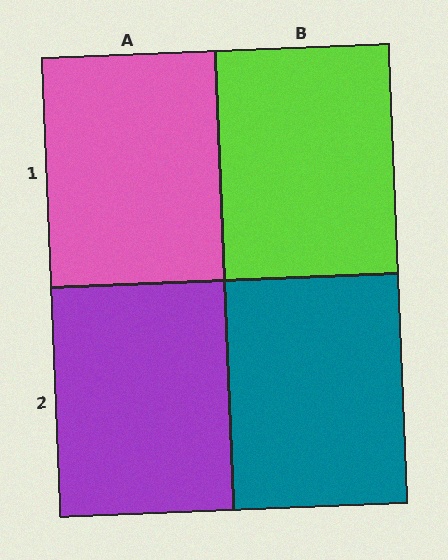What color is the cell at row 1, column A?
Pink.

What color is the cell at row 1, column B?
Lime.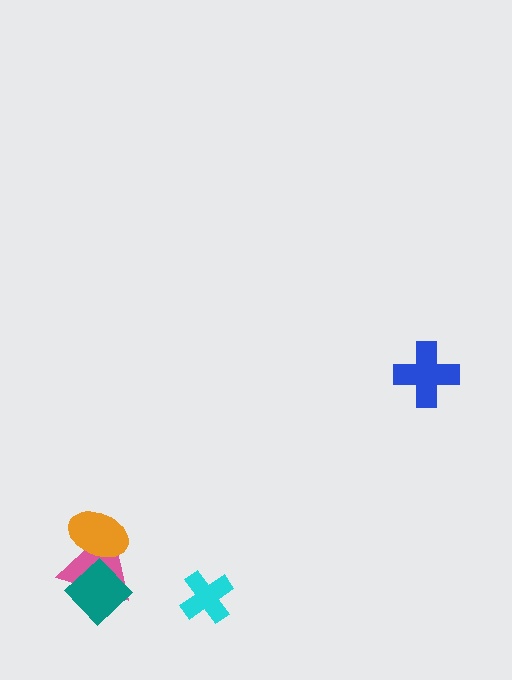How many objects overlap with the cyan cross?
0 objects overlap with the cyan cross.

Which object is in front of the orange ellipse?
The teal diamond is in front of the orange ellipse.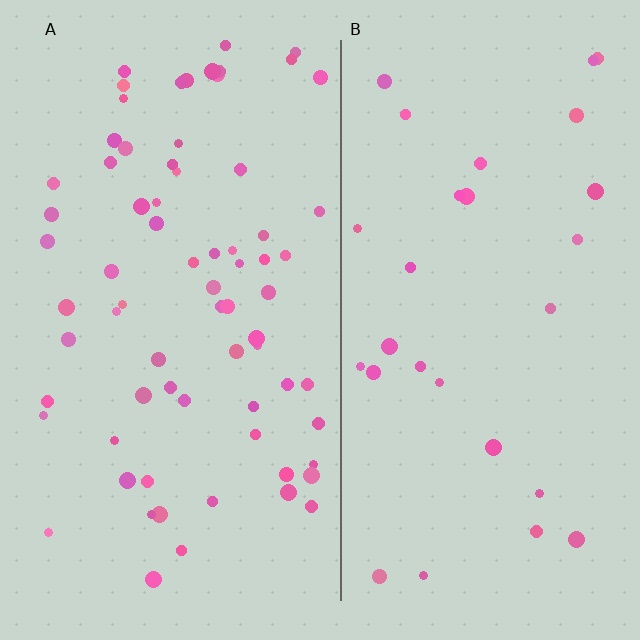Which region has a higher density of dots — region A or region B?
A (the left).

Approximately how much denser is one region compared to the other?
Approximately 2.5× — region A over region B.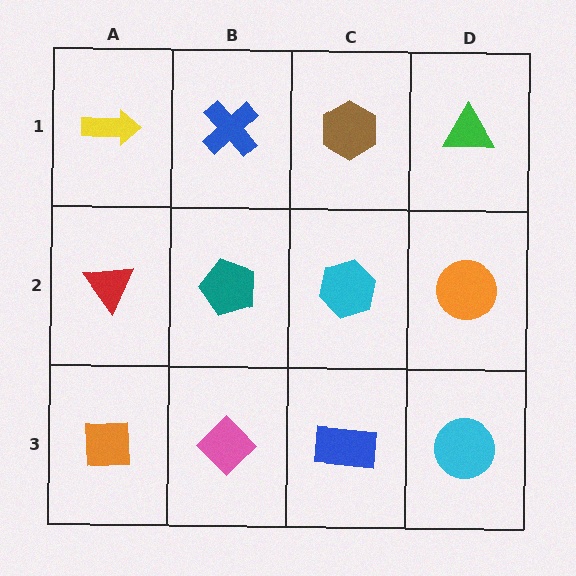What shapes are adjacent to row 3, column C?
A cyan hexagon (row 2, column C), a pink diamond (row 3, column B), a cyan circle (row 3, column D).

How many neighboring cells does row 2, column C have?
4.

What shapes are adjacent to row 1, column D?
An orange circle (row 2, column D), a brown hexagon (row 1, column C).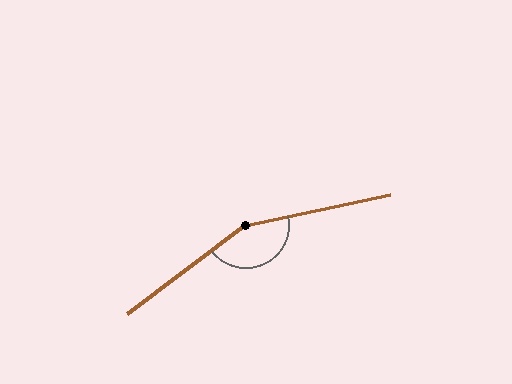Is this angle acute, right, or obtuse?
It is obtuse.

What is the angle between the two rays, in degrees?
Approximately 155 degrees.